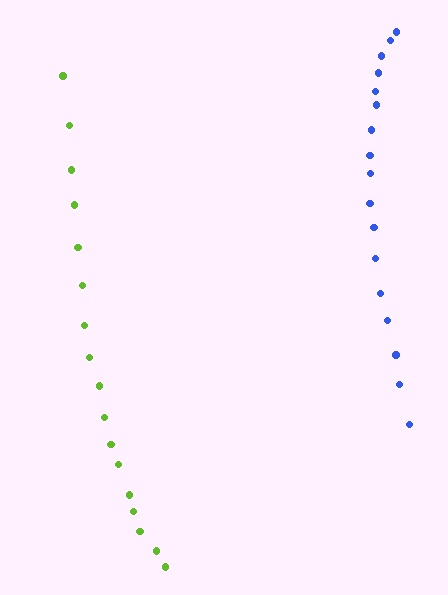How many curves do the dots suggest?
There are 2 distinct paths.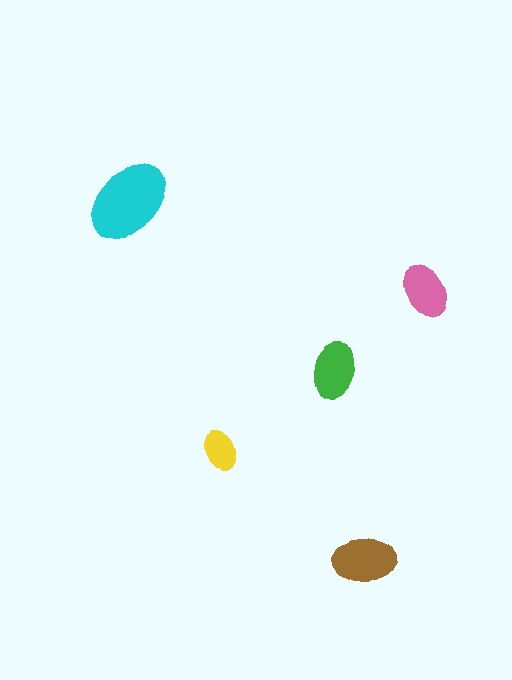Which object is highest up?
The cyan ellipse is topmost.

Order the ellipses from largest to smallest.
the cyan one, the brown one, the green one, the pink one, the yellow one.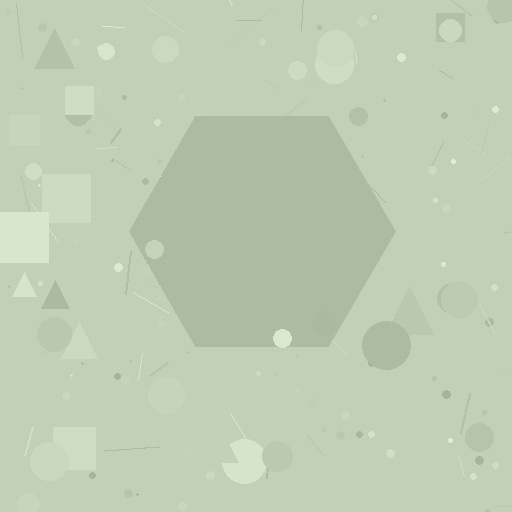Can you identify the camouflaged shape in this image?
The camouflaged shape is a hexagon.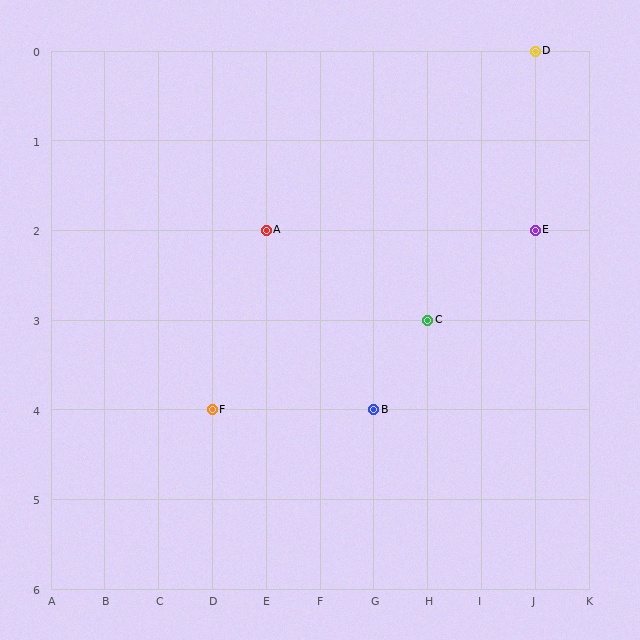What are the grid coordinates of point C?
Point C is at grid coordinates (H, 3).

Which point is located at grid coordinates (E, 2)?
Point A is at (E, 2).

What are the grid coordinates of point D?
Point D is at grid coordinates (J, 0).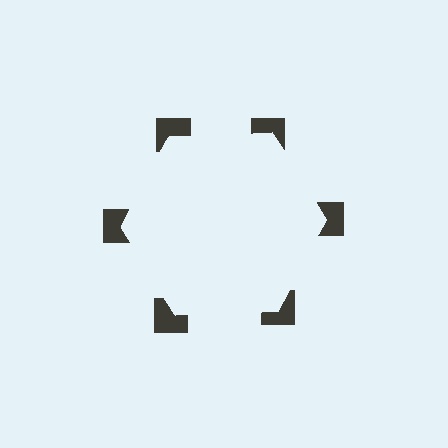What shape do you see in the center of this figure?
An illusory hexagon — its edges are inferred from the aligned wedge cuts in the notched squares, not physically drawn.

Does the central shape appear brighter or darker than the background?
It typically appears slightly brighter than the background, even though no actual brightness change is drawn.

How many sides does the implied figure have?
6 sides.